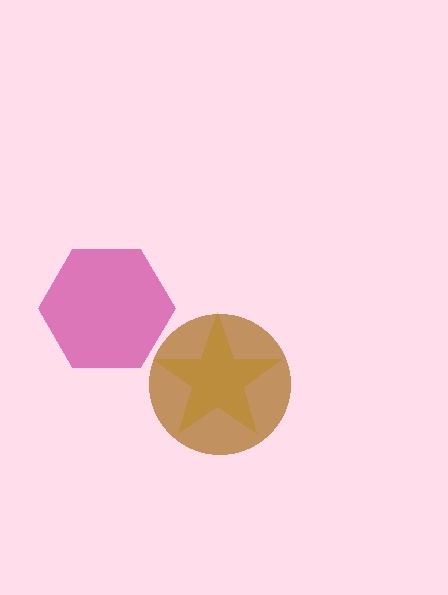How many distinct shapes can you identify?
There are 3 distinct shapes: a yellow star, a magenta hexagon, a brown circle.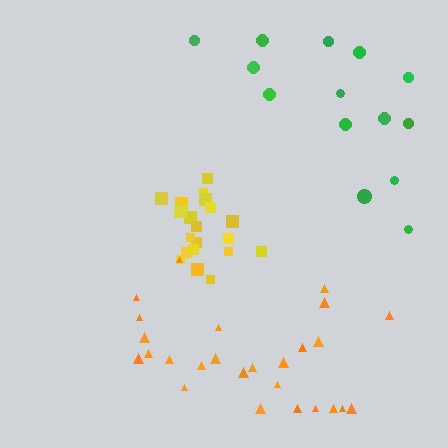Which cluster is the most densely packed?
Yellow.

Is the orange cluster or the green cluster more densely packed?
Orange.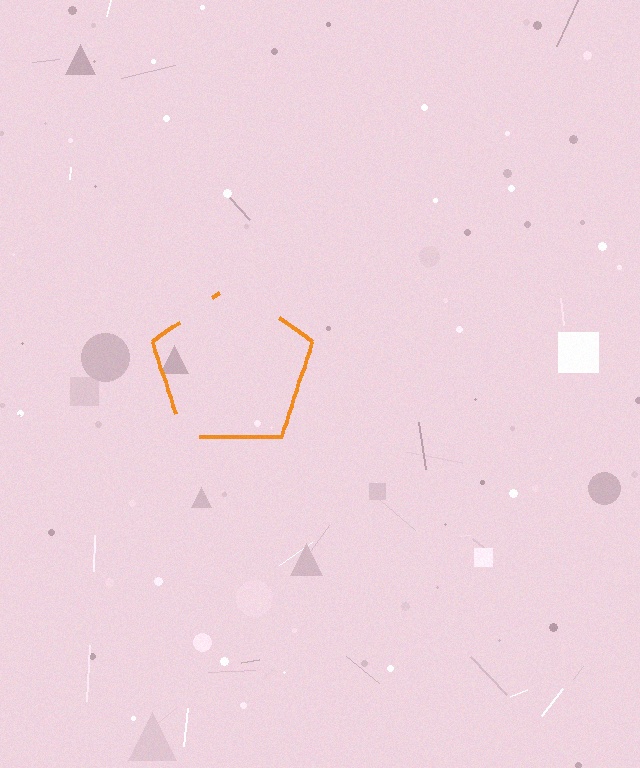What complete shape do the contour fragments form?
The contour fragments form a pentagon.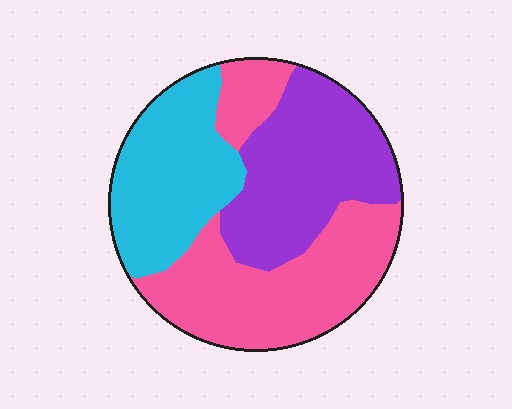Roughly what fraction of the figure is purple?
Purple covers 32% of the figure.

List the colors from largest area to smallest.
From largest to smallest: pink, purple, cyan.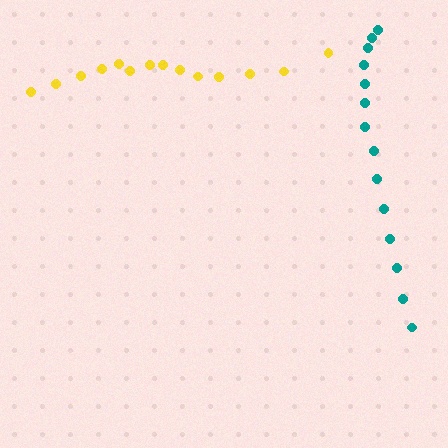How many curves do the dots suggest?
There are 2 distinct paths.